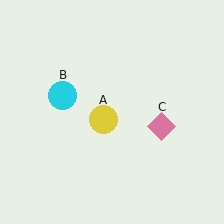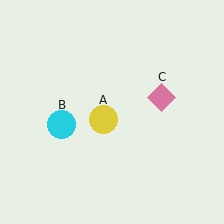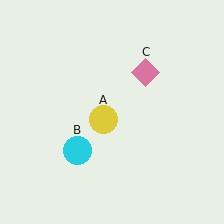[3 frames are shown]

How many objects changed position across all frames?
2 objects changed position: cyan circle (object B), pink diamond (object C).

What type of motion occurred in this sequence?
The cyan circle (object B), pink diamond (object C) rotated counterclockwise around the center of the scene.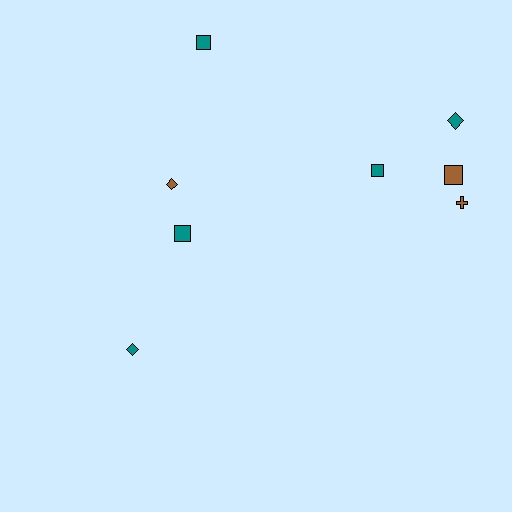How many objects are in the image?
There are 8 objects.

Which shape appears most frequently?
Square, with 4 objects.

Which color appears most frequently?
Teal, with 5 objects.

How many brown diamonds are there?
There is 1 brown diamond.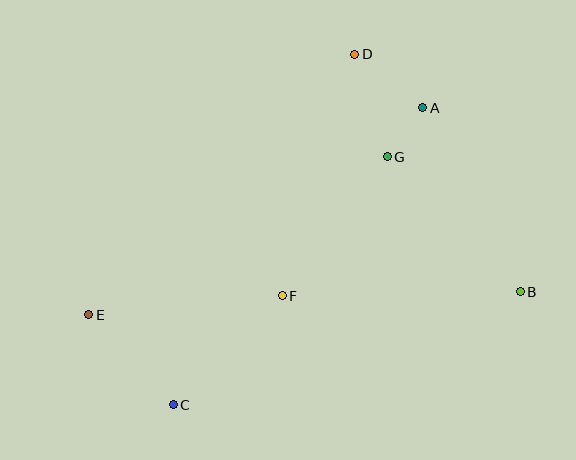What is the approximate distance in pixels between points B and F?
The distance between B and F is approximately 238 pixels.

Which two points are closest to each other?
Points A and G are closest to each other.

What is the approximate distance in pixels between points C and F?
The distance between C and F is approximately 154 pixels.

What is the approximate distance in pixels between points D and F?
The distance between D and F is approximately 253 pixels.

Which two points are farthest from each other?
Points B and E are farthest from each other.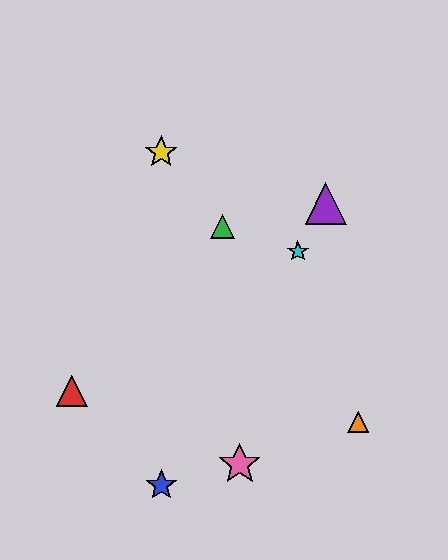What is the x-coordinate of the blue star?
The blue star is at x≈161.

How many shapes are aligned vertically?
2 shapes (the blue star, the yellow star) are aligned vertically.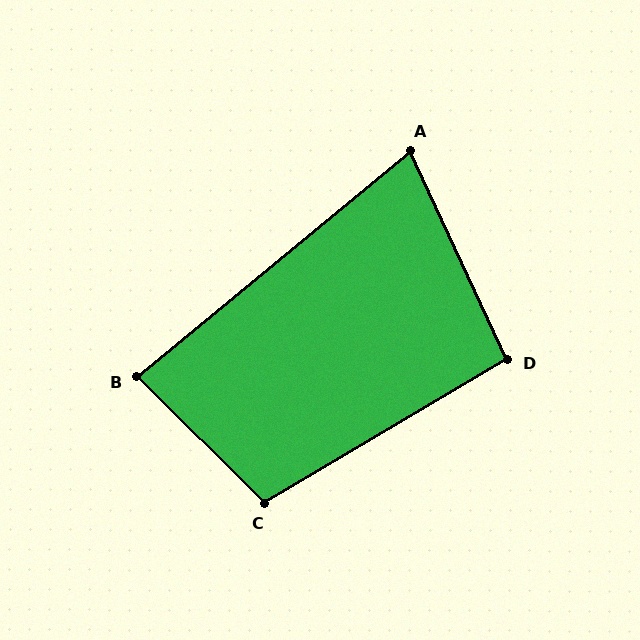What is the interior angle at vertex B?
Approximately 84 degrees (acute).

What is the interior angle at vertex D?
Approximately 96 degrees (obtuse).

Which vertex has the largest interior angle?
C, at approximately 104 degrees.